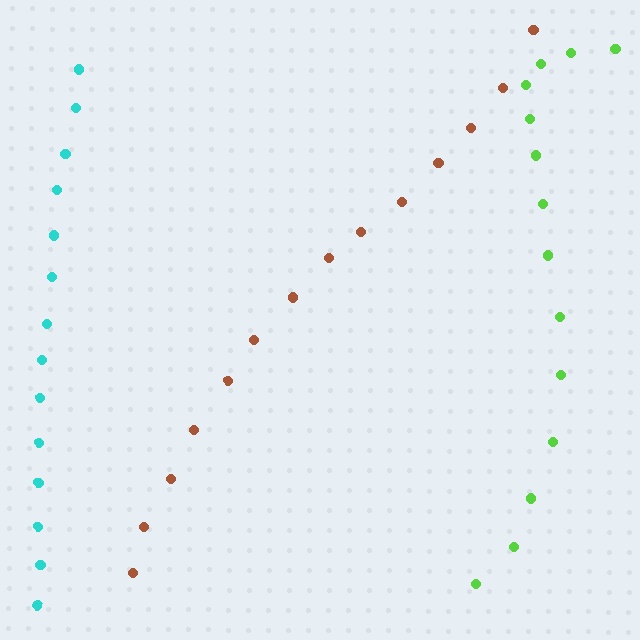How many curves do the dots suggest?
There are 3 distinct paths.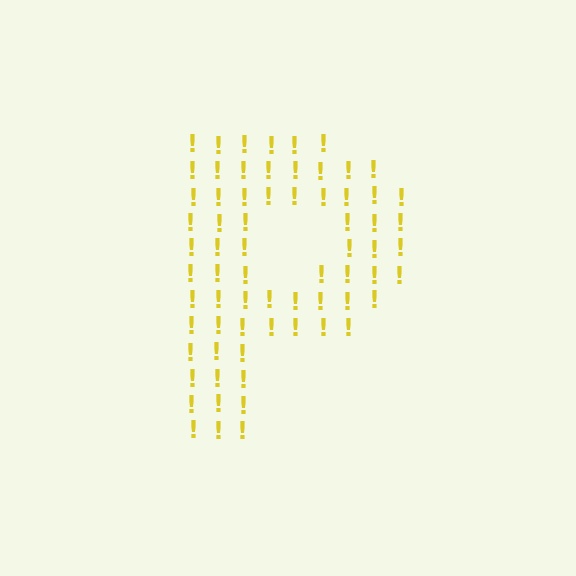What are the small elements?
The small elements are exclamation marks.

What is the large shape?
The large shape is the letter P.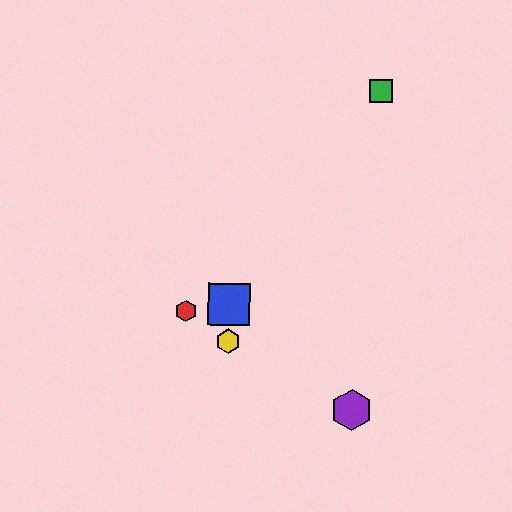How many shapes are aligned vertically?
2 shapes (the blue square, the yellow hexagon) are aligned vertically.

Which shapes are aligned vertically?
The blue square, the yellow hexagon are aligned vertically.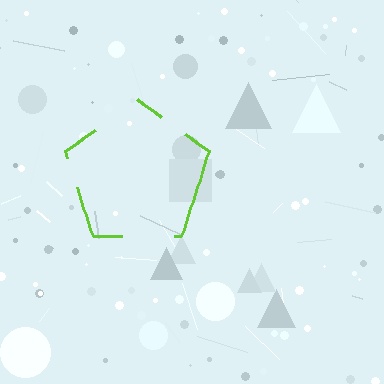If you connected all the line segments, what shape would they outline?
They would outline a pentagon.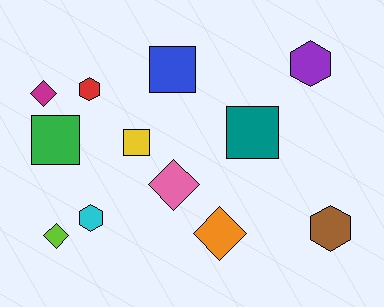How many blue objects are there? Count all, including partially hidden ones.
There is 1 blue object.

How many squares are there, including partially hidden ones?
There are 4 squares.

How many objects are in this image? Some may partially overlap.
There are 12 objects.